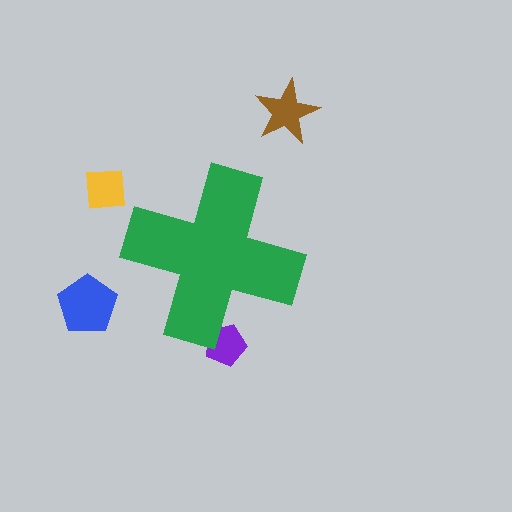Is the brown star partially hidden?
No, the brown star is fully visible.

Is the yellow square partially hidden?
No, the yellow square is fully visible.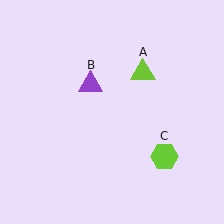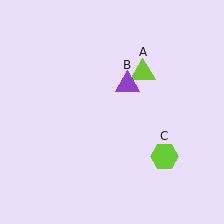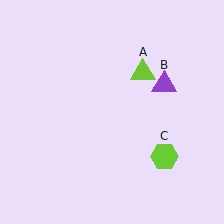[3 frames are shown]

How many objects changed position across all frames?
1 object changed position: purple triangle (object B).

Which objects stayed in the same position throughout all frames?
Lime triangle (object A) and lime hexagon (object C) remained stationary.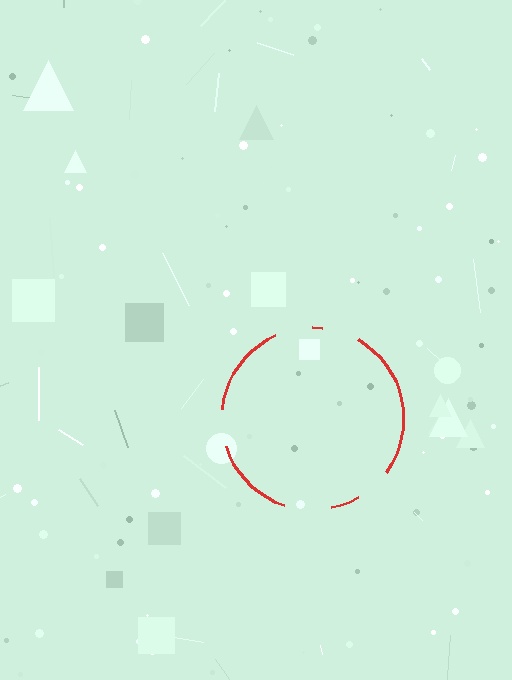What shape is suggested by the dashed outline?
The dashed outline suggests a circle.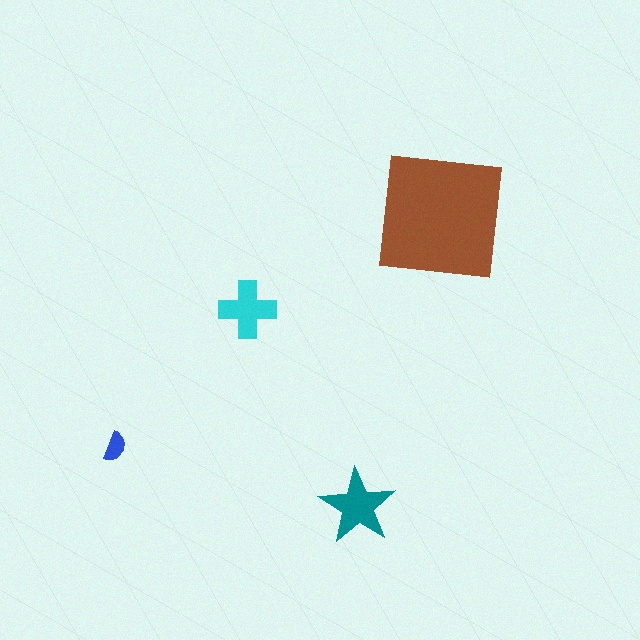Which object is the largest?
The brown square.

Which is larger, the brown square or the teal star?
The brown square.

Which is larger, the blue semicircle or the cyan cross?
The cyan cross.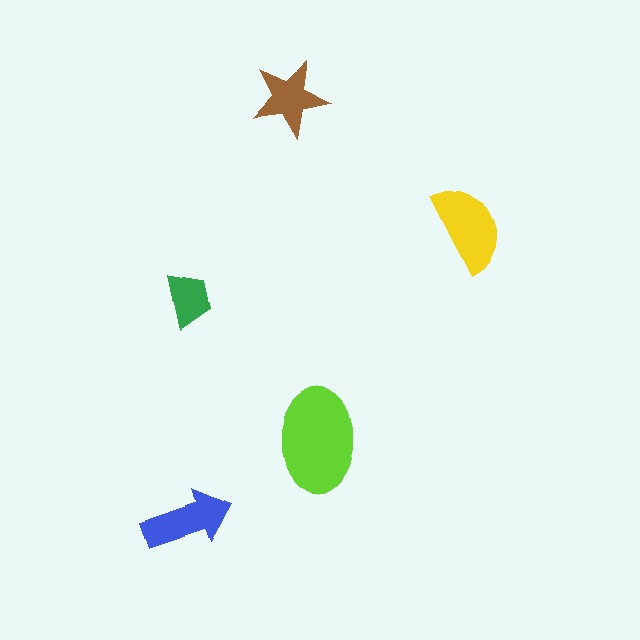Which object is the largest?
The lime ellipse.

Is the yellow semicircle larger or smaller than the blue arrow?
Larger.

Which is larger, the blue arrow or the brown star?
The blue arrow.